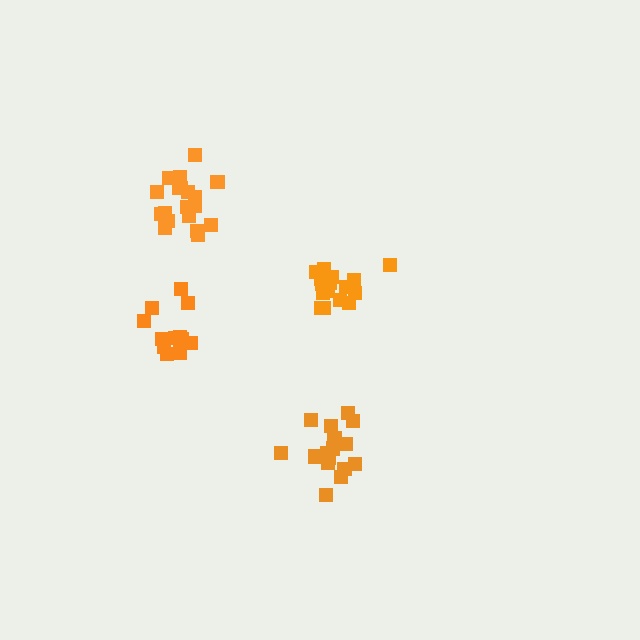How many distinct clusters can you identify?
There are 4 distinct clusters.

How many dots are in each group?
Group 1: 16 dots, Group 2: 13 dots, Group 3: 19 dots, Group 4: 16 dots (64 total).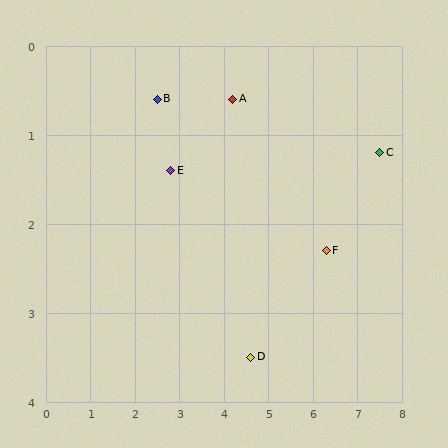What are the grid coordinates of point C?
Point C is at approximately (7.5, 1.2).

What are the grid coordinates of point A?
Point A is at approximately (4.2, 0.6).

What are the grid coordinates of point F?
Point F is at approximately (6.3, 2.3).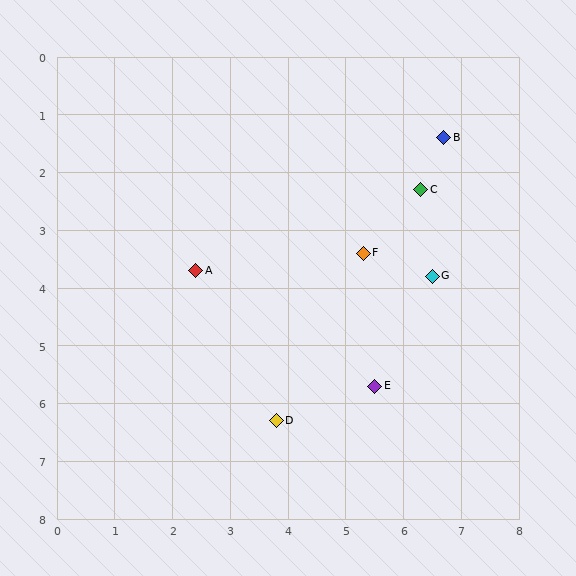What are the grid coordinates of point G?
Point G is at approximately (6.5, 3.8).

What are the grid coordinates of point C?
Point C is at approximately (6.3, 2.3).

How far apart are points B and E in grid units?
Points B and E are about 4.5 grid units apart.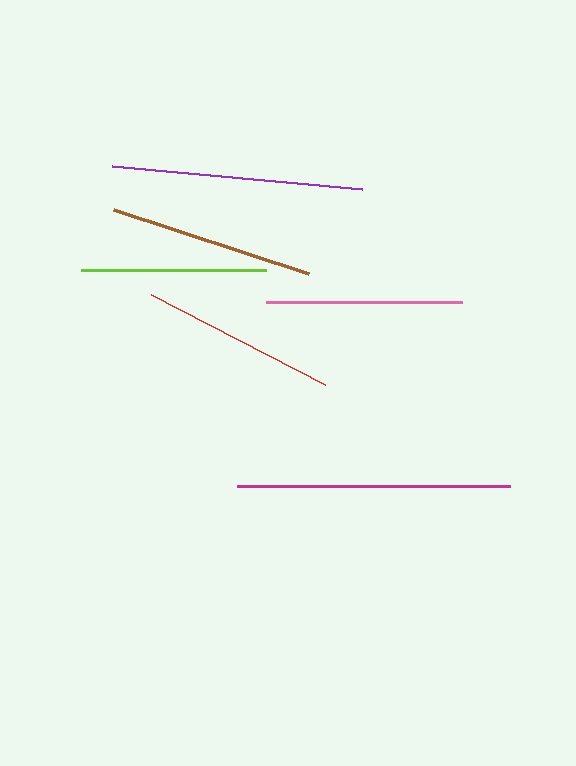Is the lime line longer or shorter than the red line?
The red line is longer than the lime line.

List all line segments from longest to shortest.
From longest to shortest: magenta, purple, brown, pink, red, lime.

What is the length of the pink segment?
The pink segment is approximately 196 pixels long.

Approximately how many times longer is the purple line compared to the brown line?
The purple line is approximately 1.2 times the length of the brown line.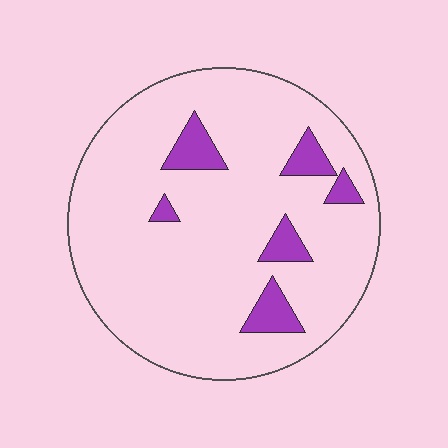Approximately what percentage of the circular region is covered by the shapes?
Approximately 10%.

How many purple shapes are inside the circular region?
6.